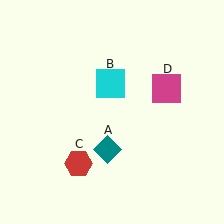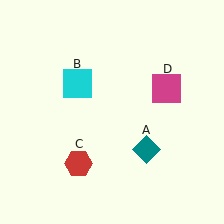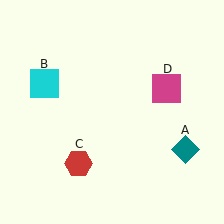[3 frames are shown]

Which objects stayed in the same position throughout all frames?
Red hexagon (object C) and magenta square (object D) remained stationary.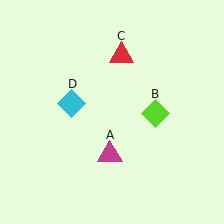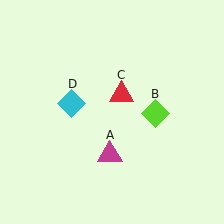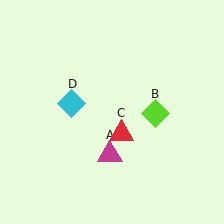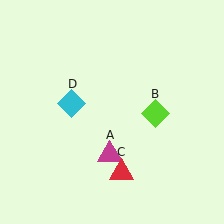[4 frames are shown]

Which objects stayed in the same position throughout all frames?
Magenta triangle (object A) and lime diamond (object B) and cyan diamond (object D) remained stationary.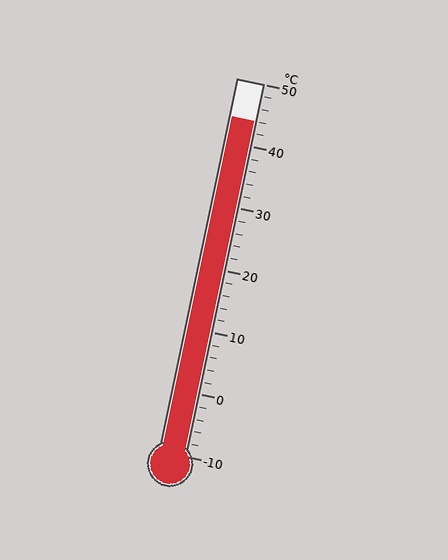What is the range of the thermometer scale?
The thermometer scale ranges from -10°C to 50°C.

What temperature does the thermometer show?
The thermometer shows approximately 44°C.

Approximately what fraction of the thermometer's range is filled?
The thermometer is filled to approximately 90% of its range.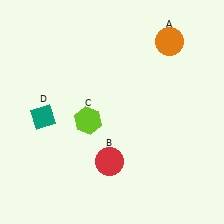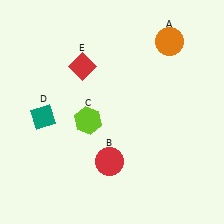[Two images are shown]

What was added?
A red diamond (E) was added in Image 2.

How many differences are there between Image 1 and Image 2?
There is 1 difference between the two images.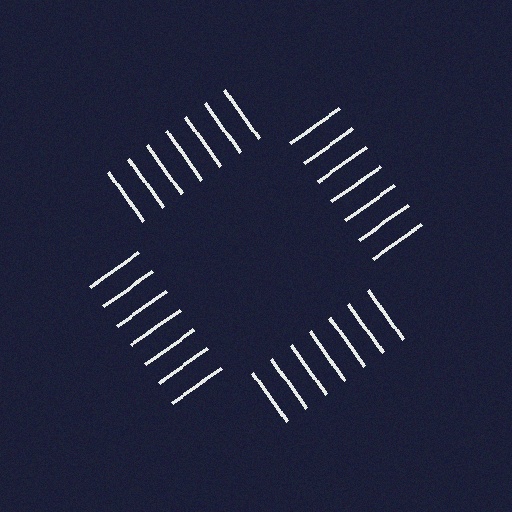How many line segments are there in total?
28 — 7 along each of the 4 edges.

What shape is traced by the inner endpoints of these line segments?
An illusory square — the line segments terminate on its edges but no continuous stroke is drawn.